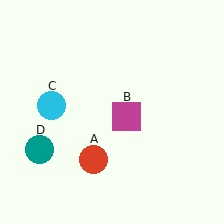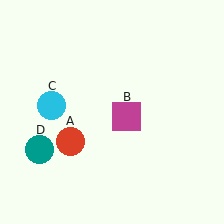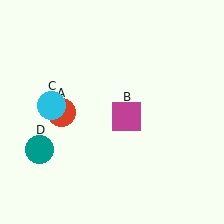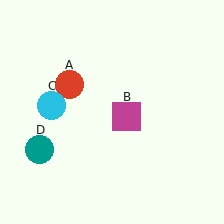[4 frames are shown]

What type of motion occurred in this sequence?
The red circle (object A) rotated clockwise around the center of the scene.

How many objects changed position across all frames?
1 object changed position: red circle (object A).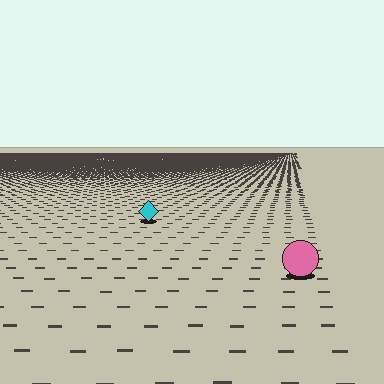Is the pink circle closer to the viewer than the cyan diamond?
Yes. The pink circle is closer — you can tell from the texture gradient: the ground texture is coarser near it.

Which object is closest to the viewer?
The pink circle is closest. The texture marks near it are larger and more spread out.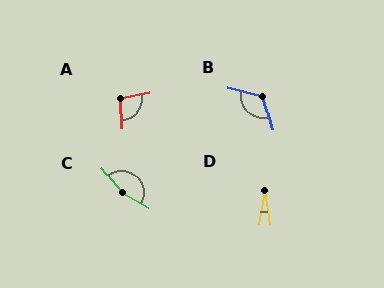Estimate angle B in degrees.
Approximately 119 degrees.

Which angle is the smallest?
D, at approximately 19 degrees.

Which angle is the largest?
C, at approximately 159 degrees.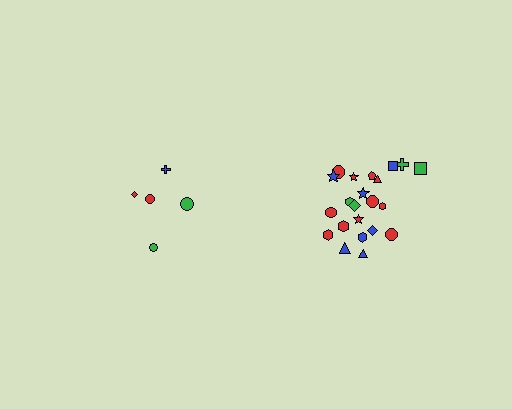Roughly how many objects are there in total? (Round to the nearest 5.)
Roughly 25 objects in total.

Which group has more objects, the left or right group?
The right group.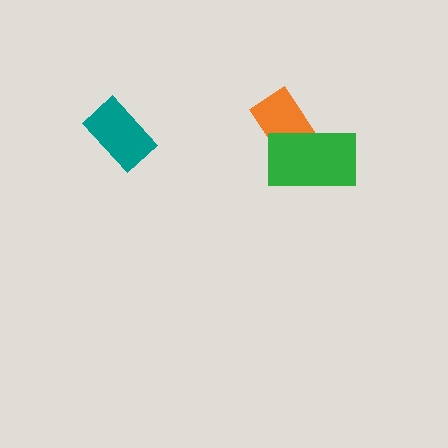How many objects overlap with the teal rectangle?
0 objects overlap with the teal rectangle.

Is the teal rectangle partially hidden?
No, no other shape covers it.